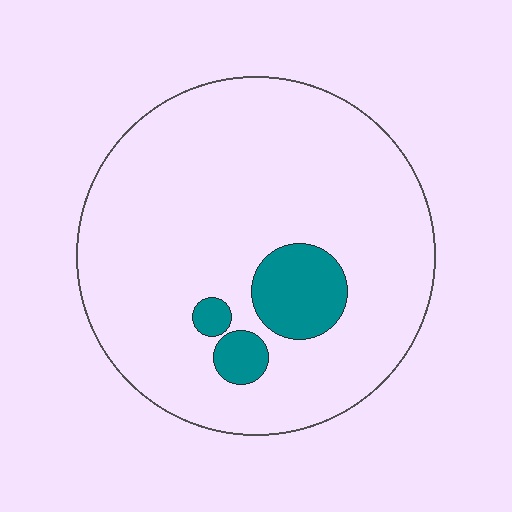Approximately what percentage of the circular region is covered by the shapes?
Approximately 10%.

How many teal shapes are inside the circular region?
3.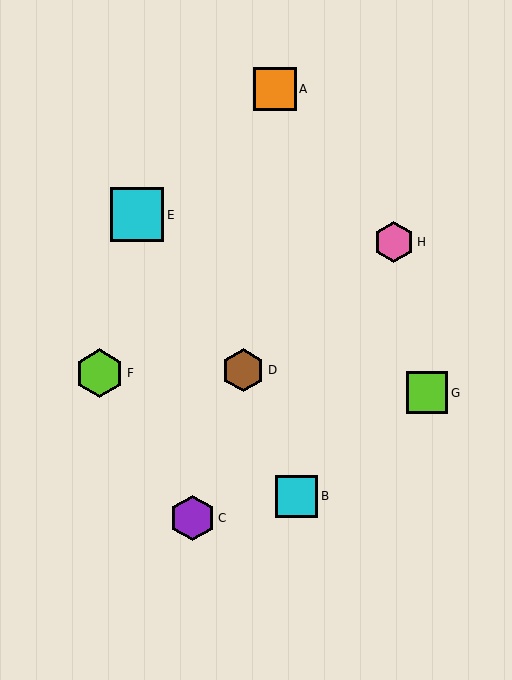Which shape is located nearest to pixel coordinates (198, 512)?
The purple hexagon (labeled C) at (193, 518) is nearest to that location.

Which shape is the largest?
The cyan square (labeled E) is the largest.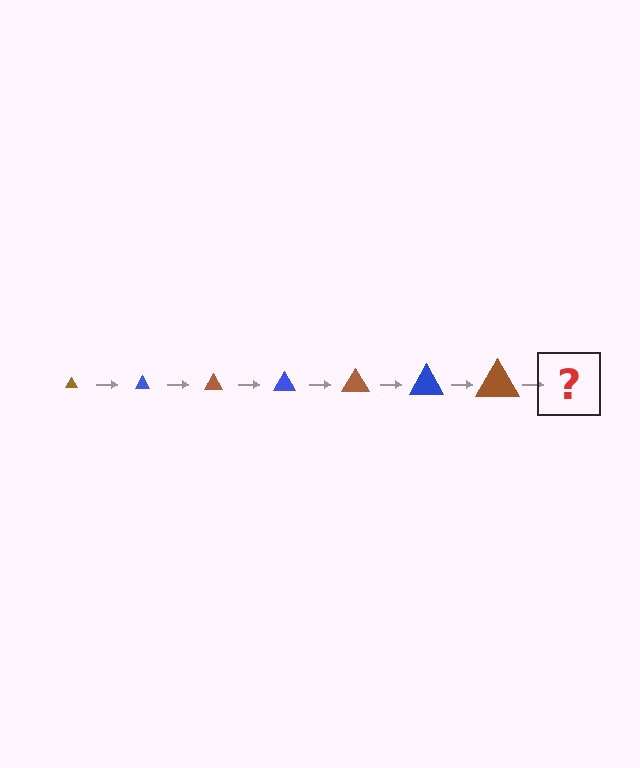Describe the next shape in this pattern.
It should be a blue triangle, larger than the previous one.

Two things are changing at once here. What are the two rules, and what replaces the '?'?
The two rules are that the triangle grows larger each step and the color cycles through brown and blue. The '?' should be a blue triangle, larger than the previous one.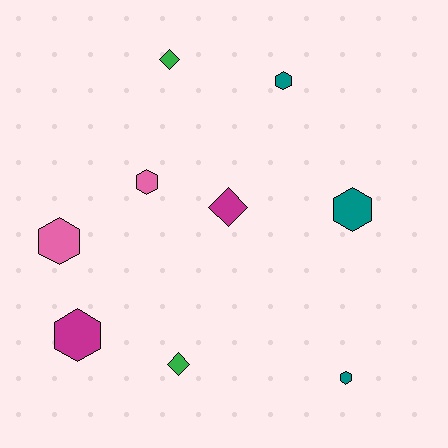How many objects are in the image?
There are 9 objects.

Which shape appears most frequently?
Hexagon, with 6 objects.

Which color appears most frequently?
Teal, with 3 objects.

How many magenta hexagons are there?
There is 1 magenta hexagon.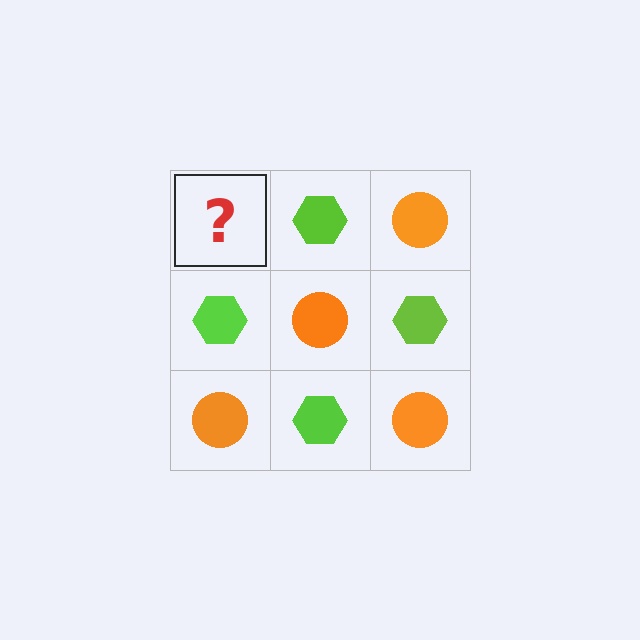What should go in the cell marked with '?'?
The missing cell should contain an orange circle.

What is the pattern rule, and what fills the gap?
The rule is that it alternates orange circle and lime hexagon in a checkerboard pattern. The gap should be filled with an orange circle.